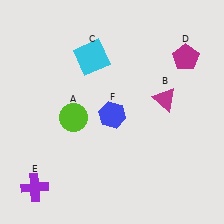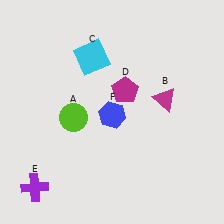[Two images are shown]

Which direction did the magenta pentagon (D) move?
The magenta pentagon (D) moved left.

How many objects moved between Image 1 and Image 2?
1 object moved between the two images.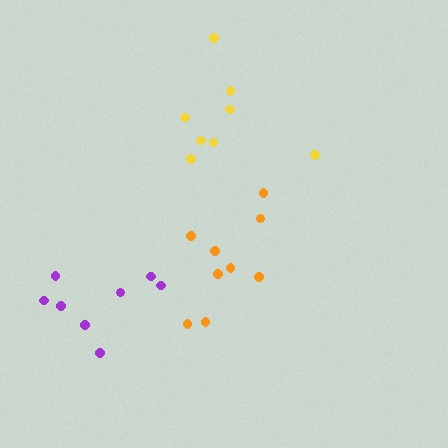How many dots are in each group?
Group 1: 8 dots, Group 2: 9 dots, Group 3: 8 dots (25 total).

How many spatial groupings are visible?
There are 3 spatial groupings.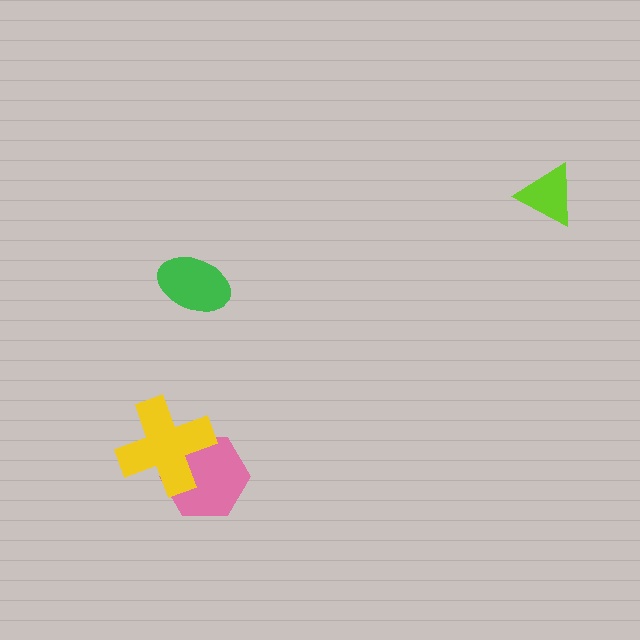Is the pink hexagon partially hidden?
Yes, it is partially covered by another shape.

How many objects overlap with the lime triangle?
0 objects overlap with the lime triangle.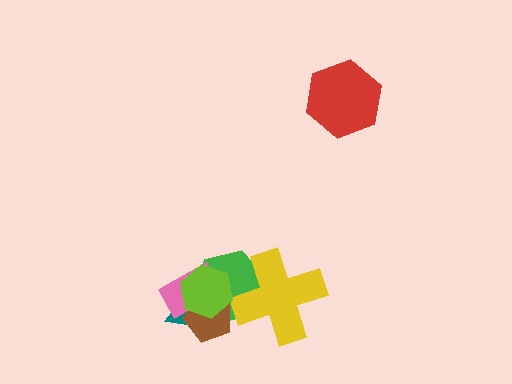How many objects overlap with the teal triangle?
4 objects overlap with the teal triangle.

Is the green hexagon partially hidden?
Yes, it is partially covered by another shape.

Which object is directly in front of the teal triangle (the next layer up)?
The brown pentagon is directly in front of the teal triangle.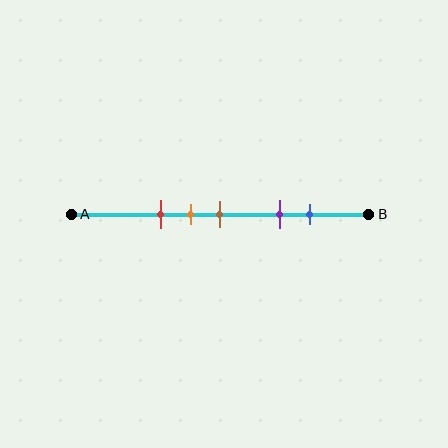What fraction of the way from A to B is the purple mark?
The purple mark is approximately 70% (0.7) of the way from A to B.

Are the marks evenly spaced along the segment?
No, the marks are not evenly spaced.